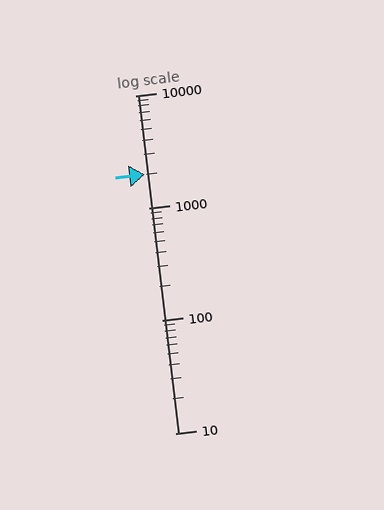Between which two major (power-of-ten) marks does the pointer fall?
The pointer is between 1000 and 10000.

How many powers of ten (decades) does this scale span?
The scale spans 3 decades, from 10 to 10000.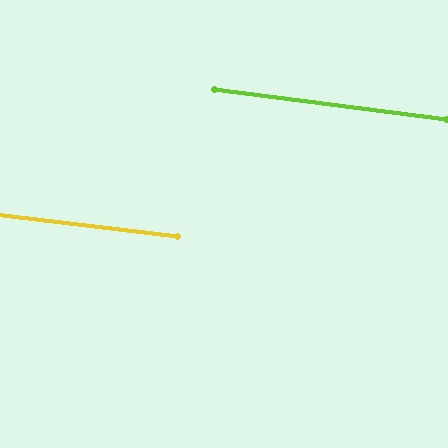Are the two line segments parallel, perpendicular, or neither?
Parallel — their directions differ by only 0.7°.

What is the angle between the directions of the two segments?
Approximately 1 degree.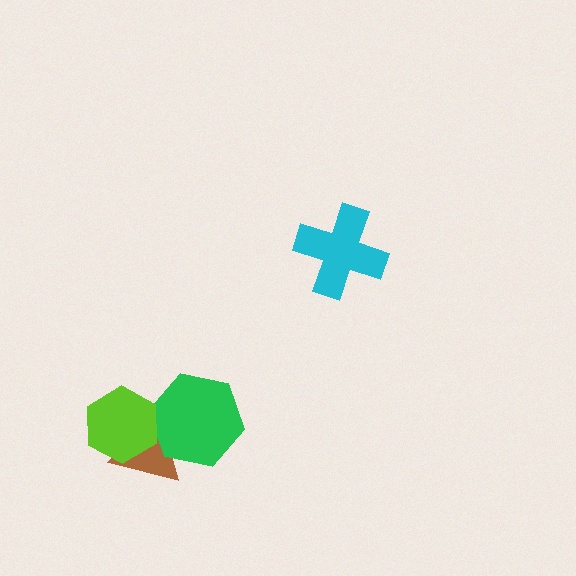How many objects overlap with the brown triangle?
2 objects overlap with the brown triangle.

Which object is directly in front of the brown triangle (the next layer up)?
The green hexagon is directly in front of the brown triangle.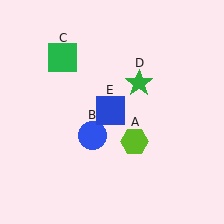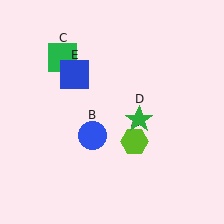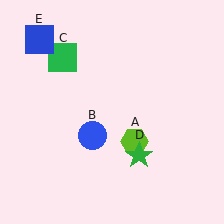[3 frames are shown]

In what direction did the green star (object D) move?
The green star (object D) moved down.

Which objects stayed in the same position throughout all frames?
Lime hexagon (object A) and blue circle (object B) and green square (object C) remained stationary.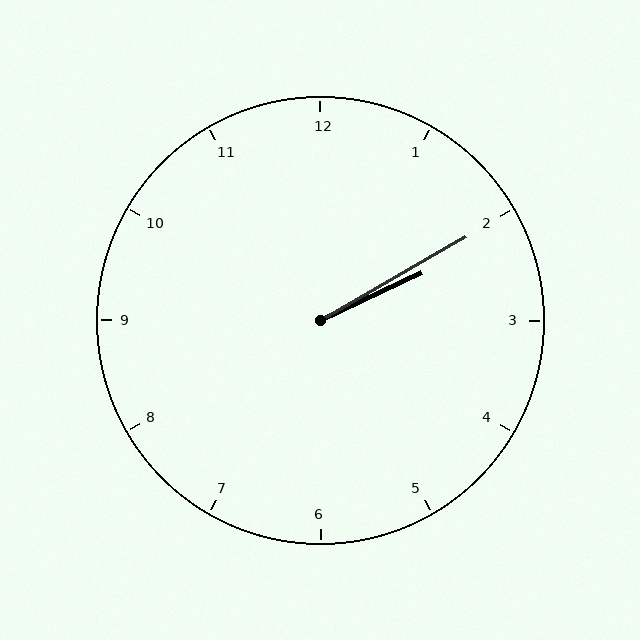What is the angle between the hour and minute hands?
Approximately 5 degrees.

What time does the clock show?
2:10.